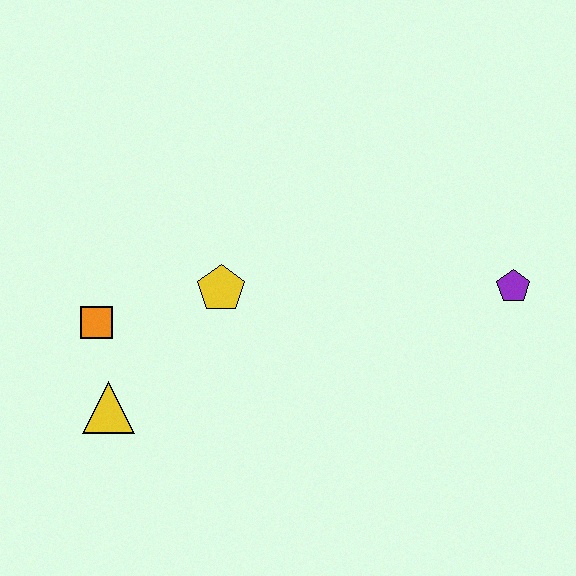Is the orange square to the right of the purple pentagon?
No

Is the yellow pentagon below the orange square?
No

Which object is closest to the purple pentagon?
The yellow pentagon is closest to the purple pentagon.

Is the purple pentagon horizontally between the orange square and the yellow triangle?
No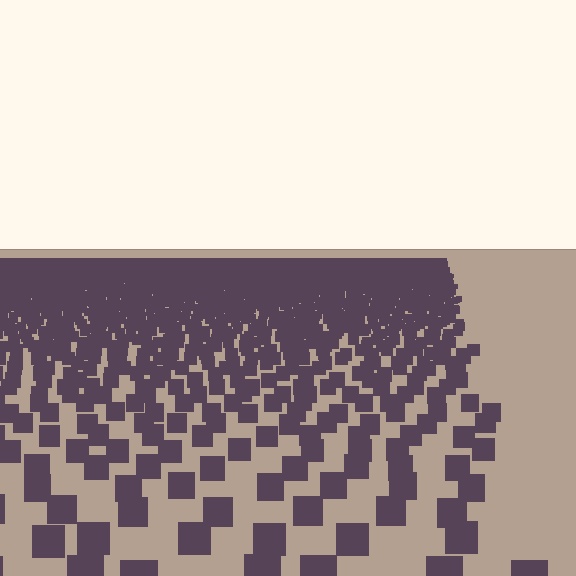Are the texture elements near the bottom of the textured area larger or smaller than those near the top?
Larger. Near the bottom, elements are closer to the viewer and appear at a bigger on-screen size.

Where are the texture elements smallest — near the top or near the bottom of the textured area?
Near the top.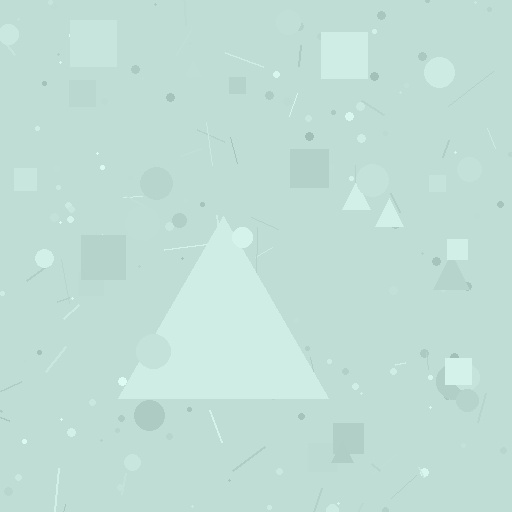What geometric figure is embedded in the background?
A triangle is embedded in the background.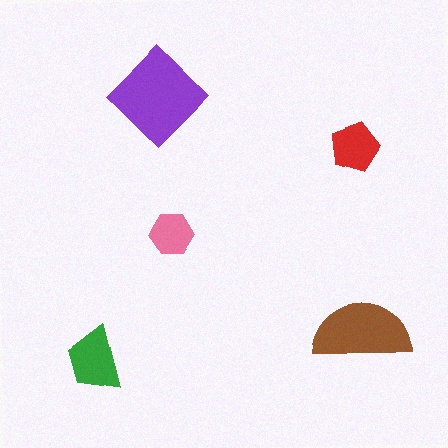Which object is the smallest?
The pink hexagon.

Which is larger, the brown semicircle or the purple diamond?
The purple diamond.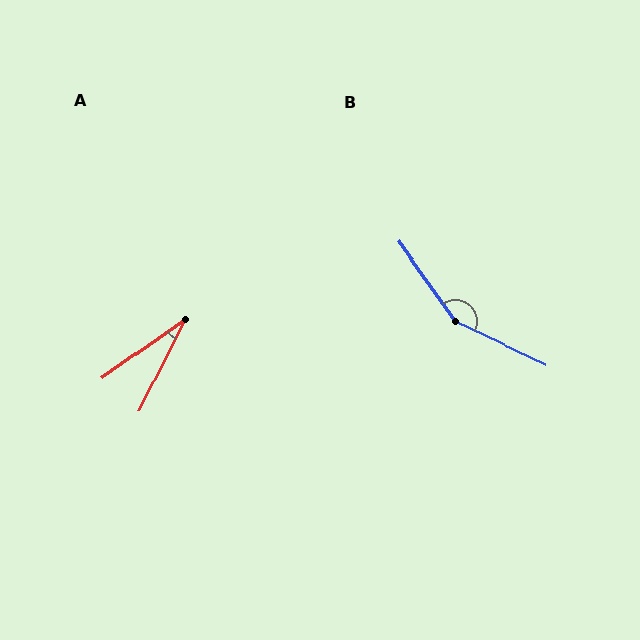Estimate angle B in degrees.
Approximately 150 degrees.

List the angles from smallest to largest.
A (28°), B (150°).